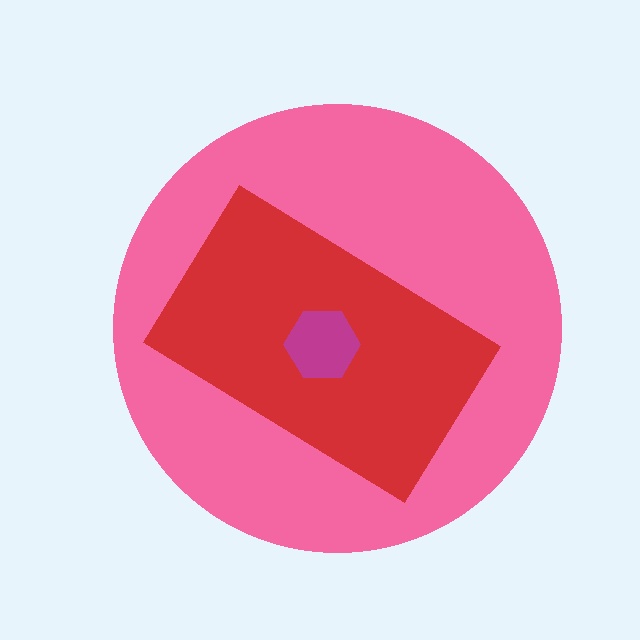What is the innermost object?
The magenta hexagon.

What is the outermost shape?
The pink circle.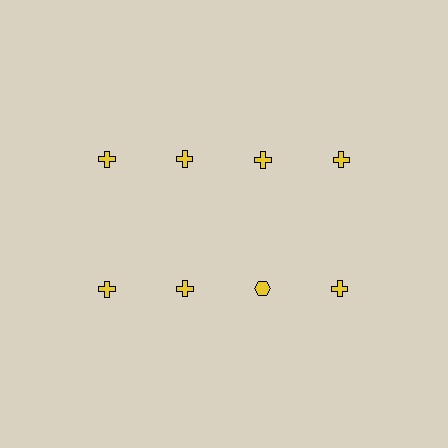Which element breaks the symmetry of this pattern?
The yellow hexagon in the second row, center column breaks the symmetry. All other shapes are yellow crosses.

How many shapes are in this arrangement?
There are 8 shapes arranged in a grid pattern.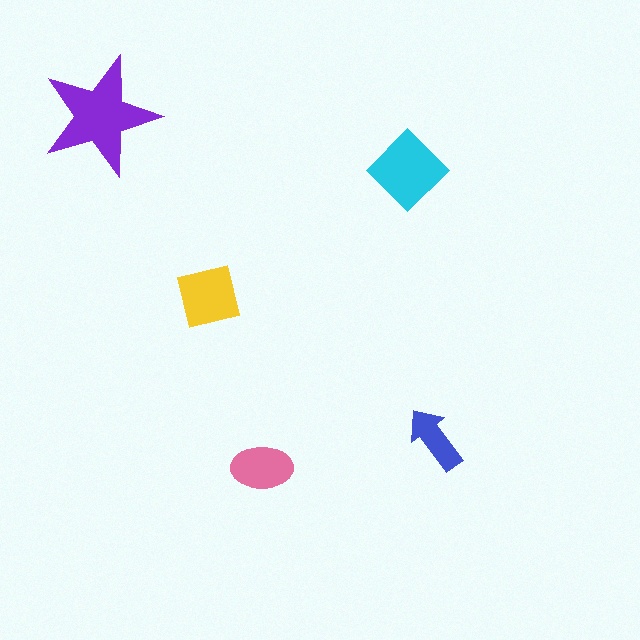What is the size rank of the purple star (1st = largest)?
1st.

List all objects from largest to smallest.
The purple star, the cyan diamond, the yellow square, the pink ellipse, the blue arrow.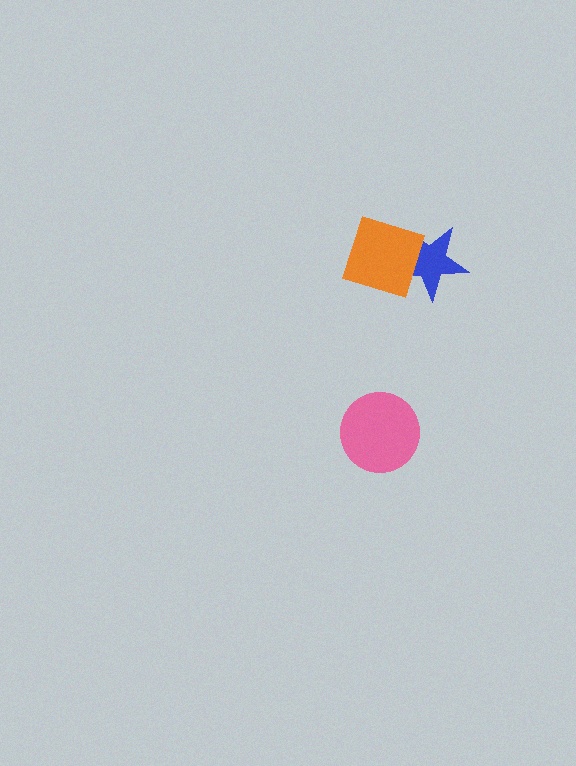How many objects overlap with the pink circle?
0 objects overlap with the pink circle.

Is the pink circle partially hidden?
No, no other shape covers it.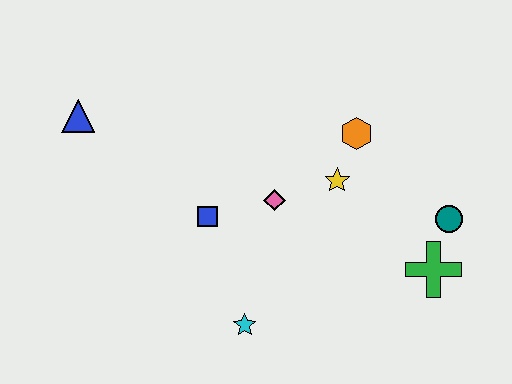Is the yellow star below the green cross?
No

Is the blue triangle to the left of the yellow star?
Yes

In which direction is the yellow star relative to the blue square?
The yellow star is to the right of the blue square.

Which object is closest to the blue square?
The pink diamond is closest to the blue square.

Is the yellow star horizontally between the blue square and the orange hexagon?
Yes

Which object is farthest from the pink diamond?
The blue triangle is farthest from the pink diamond.